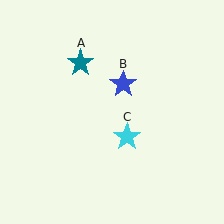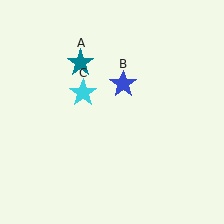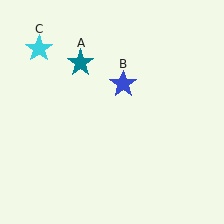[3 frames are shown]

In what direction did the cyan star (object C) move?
The cyan star (object C) moved up and to the left.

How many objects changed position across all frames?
1 object changed position: cyan star (object C).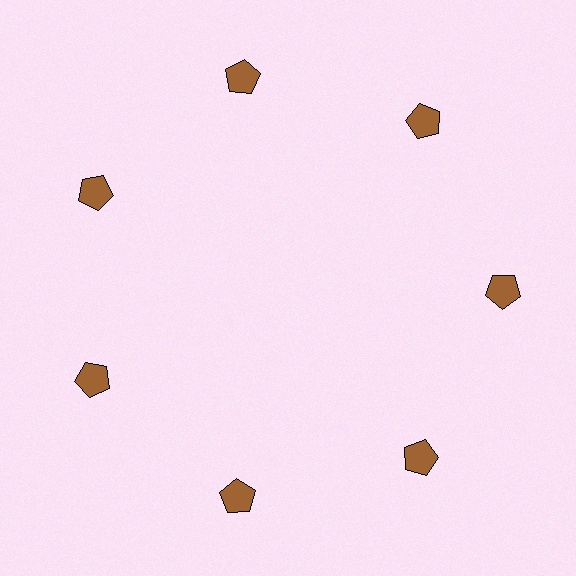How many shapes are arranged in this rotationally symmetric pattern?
There are 7 shapes, arranged in 7 groups of 1.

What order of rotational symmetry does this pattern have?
This pattern has 7-fold rotational symmetry.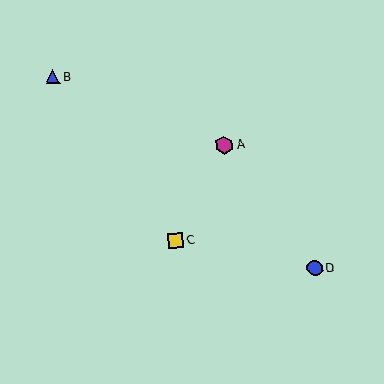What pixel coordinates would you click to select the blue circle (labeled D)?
Click at (315, 268) to select the blue circle D.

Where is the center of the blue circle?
The center of the blue circle is at (315, 268).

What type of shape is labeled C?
Shape C is a yellow square.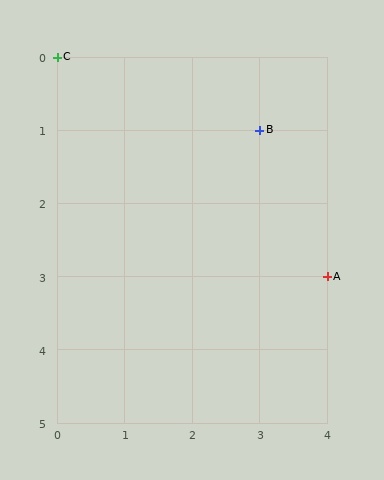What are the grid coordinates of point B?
Point B is at grid coordinates (3, 1).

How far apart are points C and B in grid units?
Points C and B are 3 columns and 1 row apart (about 3.2 grid units diagonally).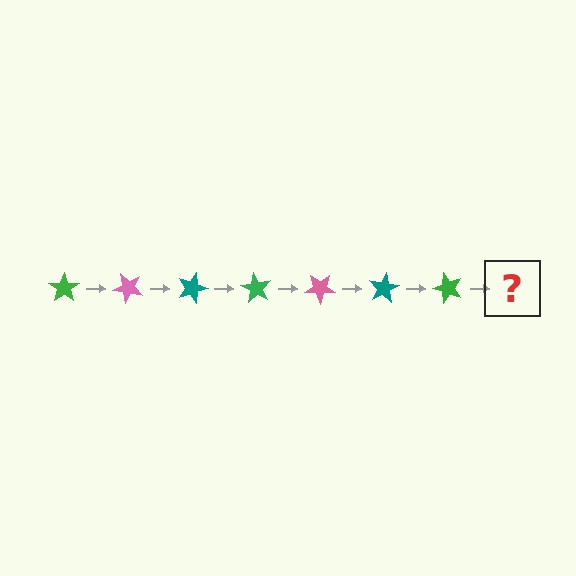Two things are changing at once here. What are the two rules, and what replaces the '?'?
The two rules are that it rotates 45 degrees each step and the color cycles through green, pink, and teal. The '?' should be a pink star, rotated 315 degrees from the start.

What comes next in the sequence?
The next element should be a pink star, rotated 315 degrees from the start.